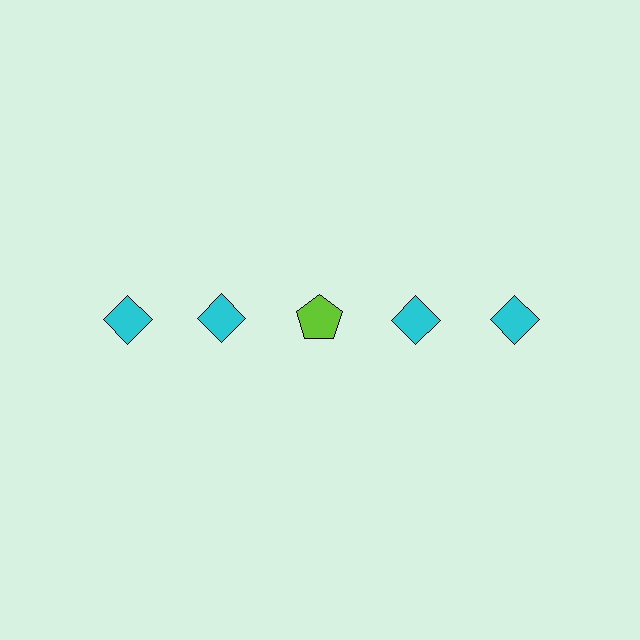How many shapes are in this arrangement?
There are 5 shapes arranged in a grid pattern.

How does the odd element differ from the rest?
It differs in both color (lime instead of cyan) and shape (pentagon instead of diamond).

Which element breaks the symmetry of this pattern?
The lime pentagon in the top row, center column breaks the symmetry. All other shapes are cyan diamonds.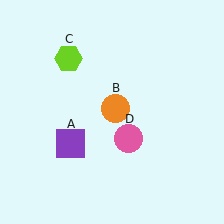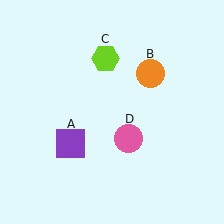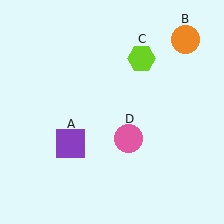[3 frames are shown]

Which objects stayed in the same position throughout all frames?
Purple square (object A) and pink circle (object D) remained stationary.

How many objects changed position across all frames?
2 objects changed position: orange circle (object B), lime hexagon (object C).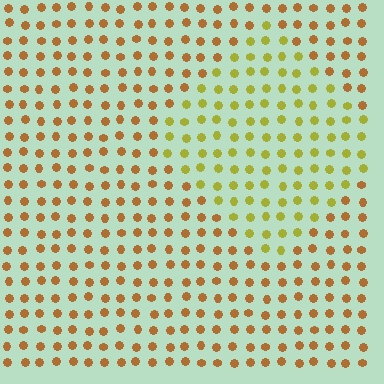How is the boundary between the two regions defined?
The boundary is defined purely by a slight shift in hue (about 37 degrees). Spacing, size, and orientation are identical on both sides.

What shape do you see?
I see a diamond.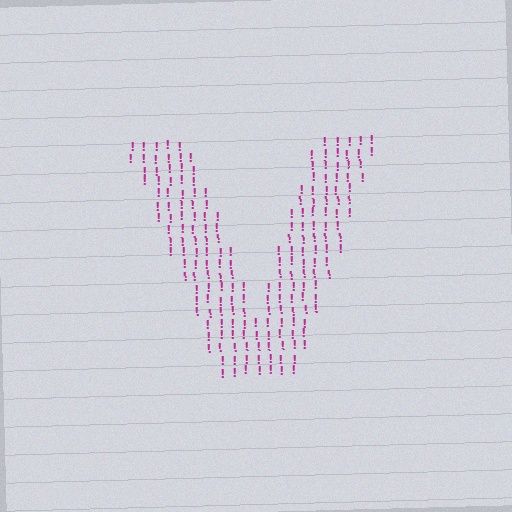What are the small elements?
The small elements are exclamation marks.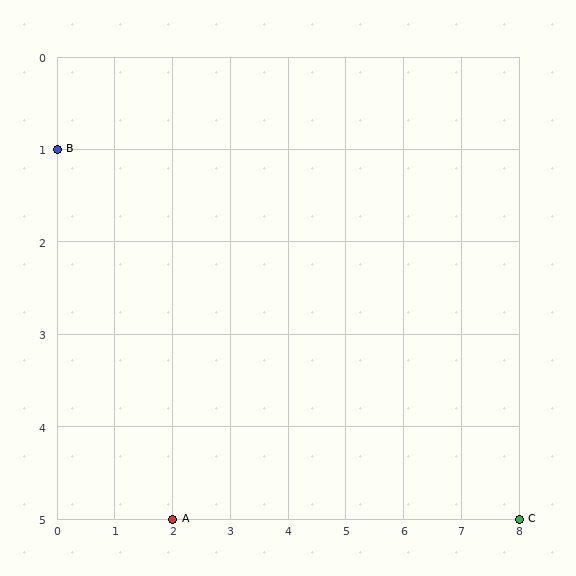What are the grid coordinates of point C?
Point C is at grid coordinates (8, 5).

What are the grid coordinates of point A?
Point A is at grid coordinates (2, 5).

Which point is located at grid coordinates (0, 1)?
Point B is at (0, 1).